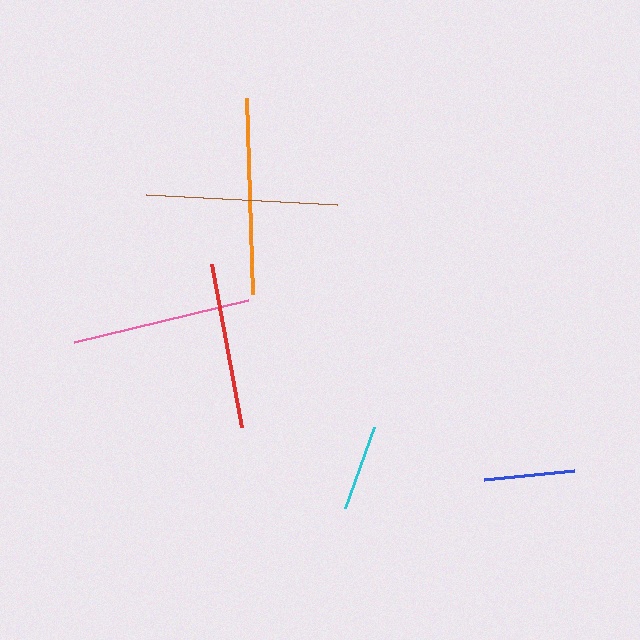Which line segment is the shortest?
The cyan line is the shortest at approximately 85 pixels.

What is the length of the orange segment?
The orange segment is approximately 197 pixels long.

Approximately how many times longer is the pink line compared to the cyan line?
The pink line is approximately 2.1 times the length of the cyan line.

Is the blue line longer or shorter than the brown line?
The brown line is longer than the blue line.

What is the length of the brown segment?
The brown segment is approximately 192 pixels long.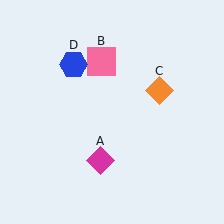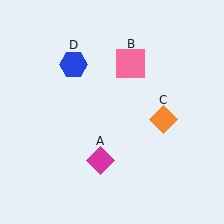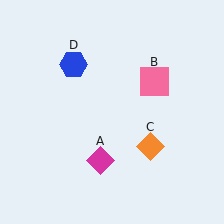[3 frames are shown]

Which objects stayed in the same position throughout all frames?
Magenta diamond (object A) and blue hexagon (object D) remained stationary.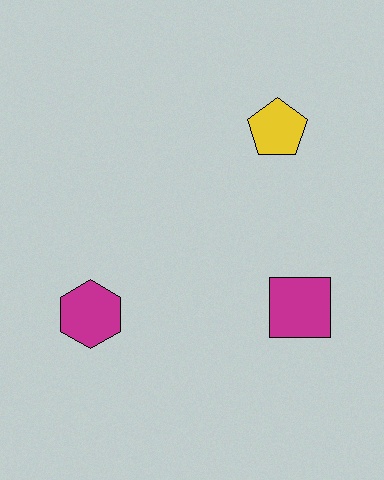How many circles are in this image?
There are no circles.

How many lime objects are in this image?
There are no lime objects.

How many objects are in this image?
There are 3 objects.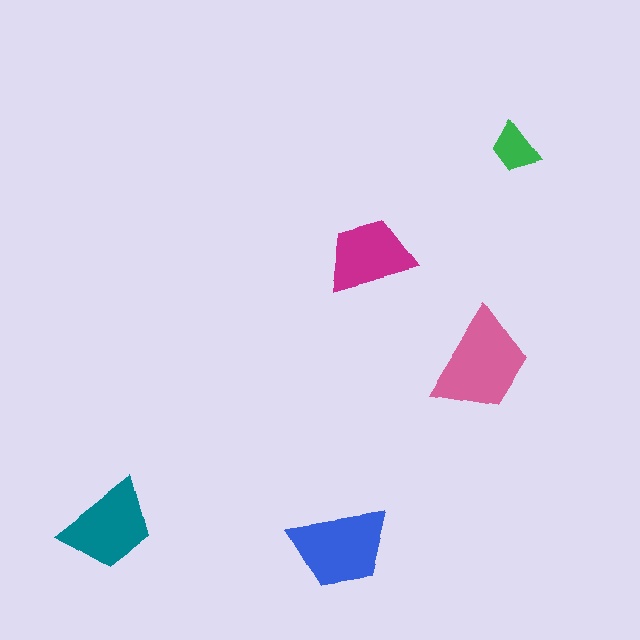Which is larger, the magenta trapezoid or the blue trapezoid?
The blue one.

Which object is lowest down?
The blue trapezoid is bottommost.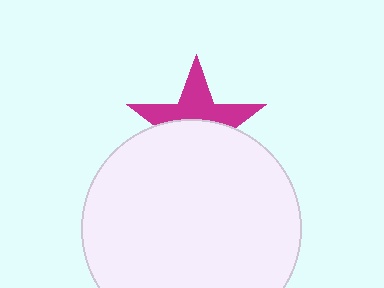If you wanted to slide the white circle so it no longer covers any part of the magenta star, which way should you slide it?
Slide it down — that is the most direct way to separate the two shapes.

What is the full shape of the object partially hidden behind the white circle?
The partially hidden object is a magenta star.